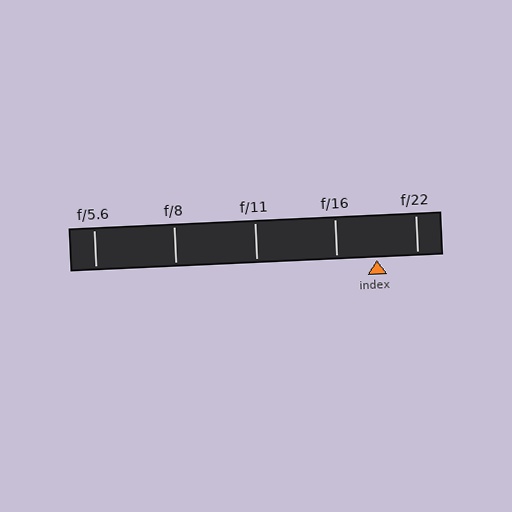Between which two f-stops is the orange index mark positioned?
The index mark is between f/16 and f/22.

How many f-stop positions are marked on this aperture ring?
There are 5 f-stop positions marked.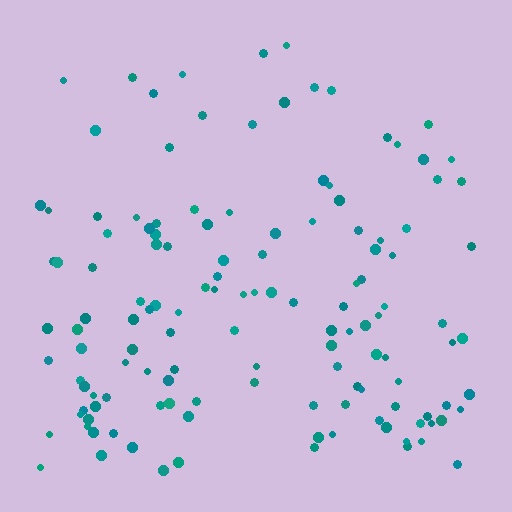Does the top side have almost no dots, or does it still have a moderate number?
Still a moderate number, just noticeably fewer than the bottom.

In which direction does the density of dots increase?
From top to bottom, with the bottom side densest.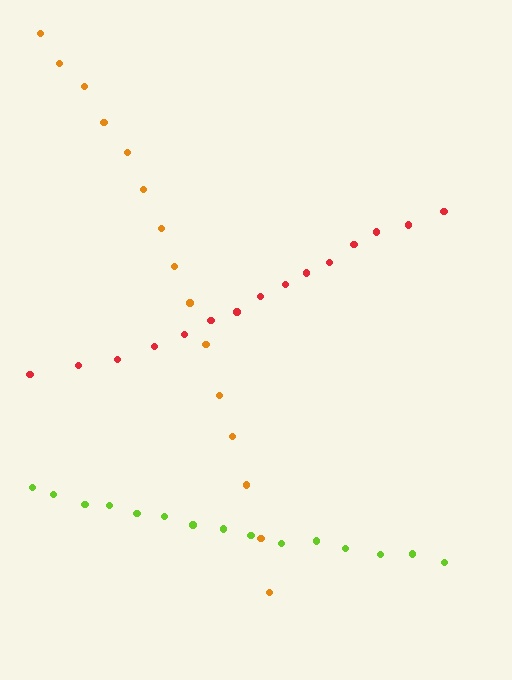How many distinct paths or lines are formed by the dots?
There are 3 distinct paths.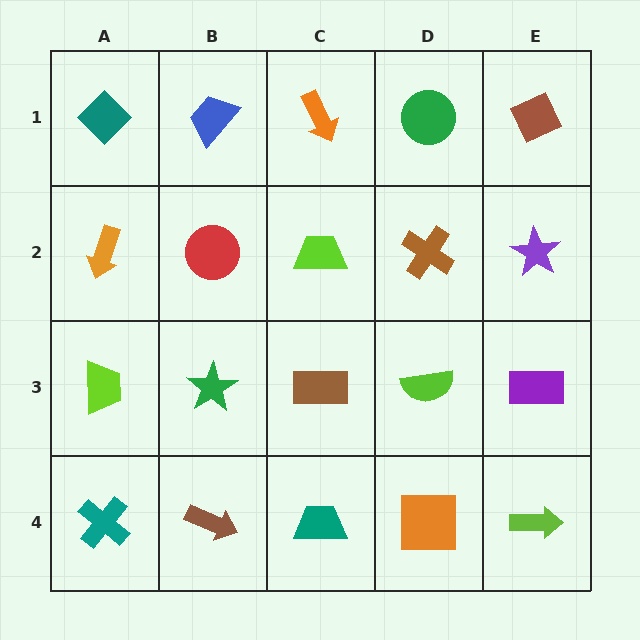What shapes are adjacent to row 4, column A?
A lime trapezoid (row 3, column A), a brown arrow (row 4, column B).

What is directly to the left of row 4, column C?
A brown arrow.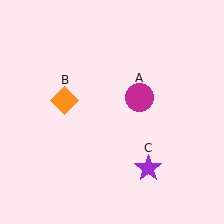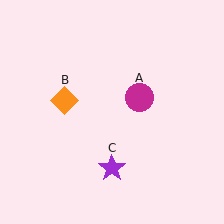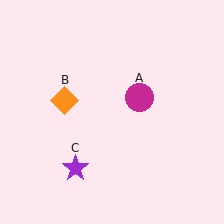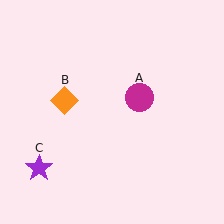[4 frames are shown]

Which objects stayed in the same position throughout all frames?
Magenta circle (object A) and orange diamond (object B) remained stationary.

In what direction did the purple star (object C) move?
The purple star (object C) moved left.